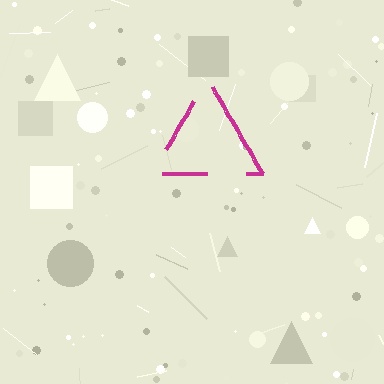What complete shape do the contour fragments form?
The contour fragments form a triangle.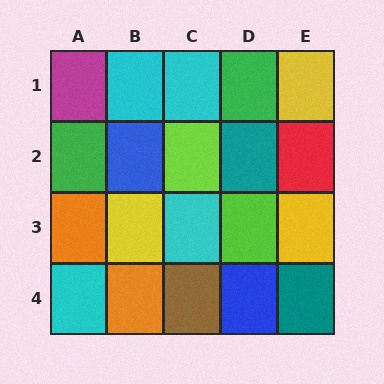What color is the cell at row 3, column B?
Yellow.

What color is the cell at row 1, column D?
Green.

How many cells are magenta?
1 cell is magenta.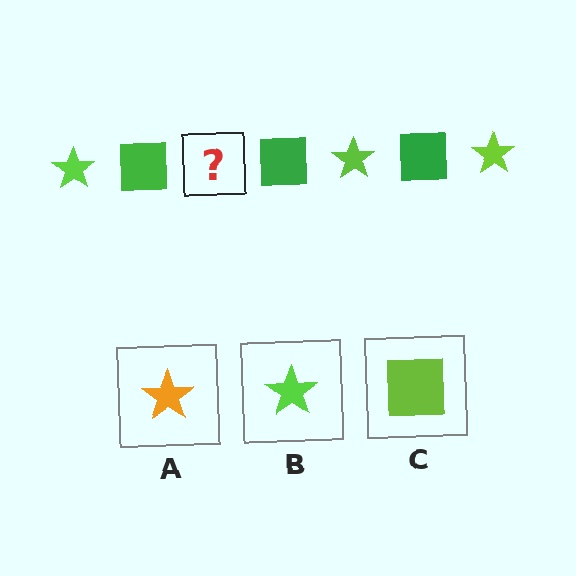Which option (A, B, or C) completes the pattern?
B.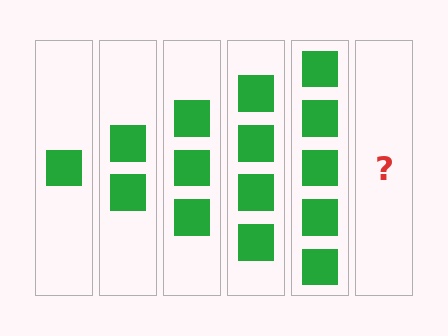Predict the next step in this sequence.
The next step is 6 squares.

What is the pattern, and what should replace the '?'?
The pattern is that each step adds one more square. The '?' should be 6 squares.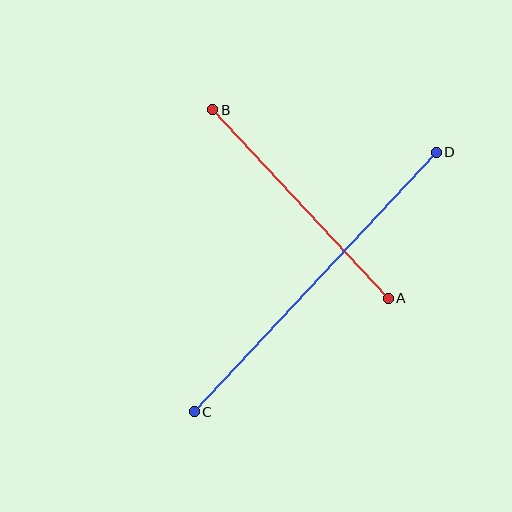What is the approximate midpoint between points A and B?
The midpoint is at approximately (301, 204) pixels.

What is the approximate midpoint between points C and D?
The midpoint is at approximately (315, 282) pixels.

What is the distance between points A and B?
The distance is approximately 257 pixels.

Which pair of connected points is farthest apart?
Points C and D are farthest apart.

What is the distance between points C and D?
The distance is approximately 355 pixels.